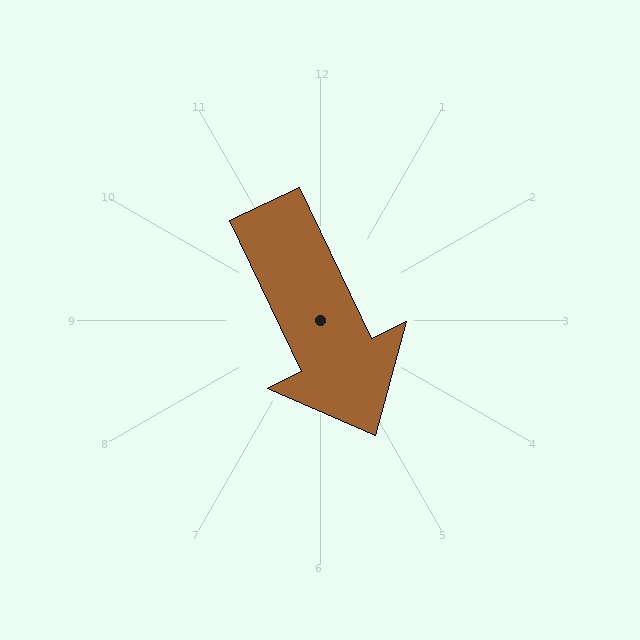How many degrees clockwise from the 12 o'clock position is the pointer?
Approximately 154 degrees.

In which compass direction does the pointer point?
Southeast.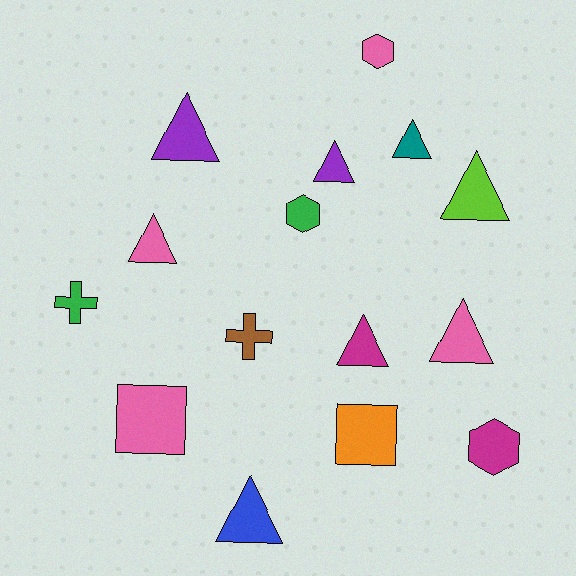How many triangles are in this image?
There are 8 triangles.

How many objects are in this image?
There are 15 objects.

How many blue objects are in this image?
There is 1 blue object.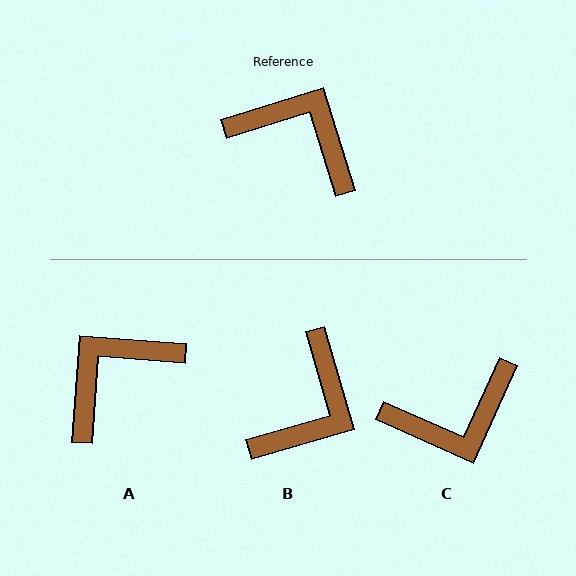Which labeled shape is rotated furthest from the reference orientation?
C, about 131 degrees away.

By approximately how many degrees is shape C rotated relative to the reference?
Approximately 131 degrees clockwise.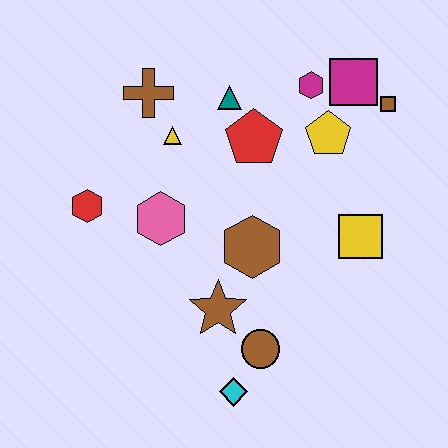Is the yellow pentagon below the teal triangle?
Yes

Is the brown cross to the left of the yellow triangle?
Yes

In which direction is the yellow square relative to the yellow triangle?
The yellow square is to the right of the yellow triangle.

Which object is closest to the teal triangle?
The red pentagon is closest to the teal triangle.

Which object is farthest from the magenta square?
The cyan diamond is farthest from the magenta square.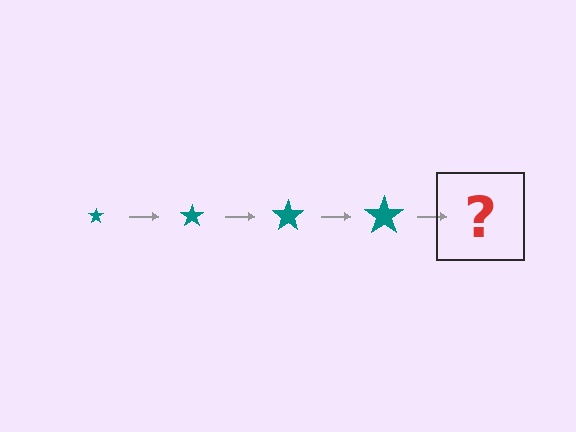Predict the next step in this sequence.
The next step is a teal star, larger than the previous one.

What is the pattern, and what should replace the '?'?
The pattern is that the star gets progressively larger each step. The '?' should be a teal star, larger than the previous one.